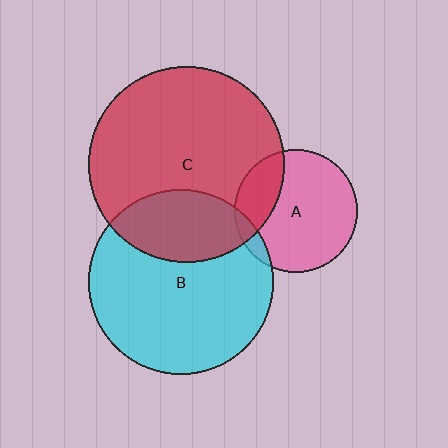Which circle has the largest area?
Circle C (red).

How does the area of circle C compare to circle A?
Approximately 2.5 times.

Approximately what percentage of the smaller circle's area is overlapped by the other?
Approximately 30%.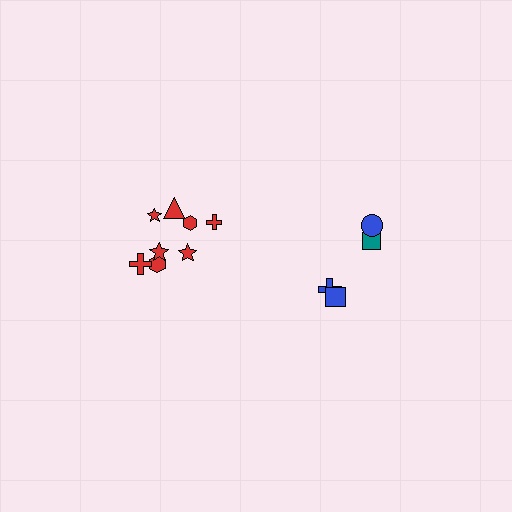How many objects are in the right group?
There are 4 objects.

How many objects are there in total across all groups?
There are 12 objects.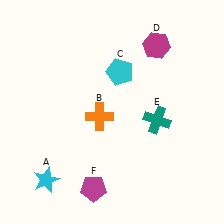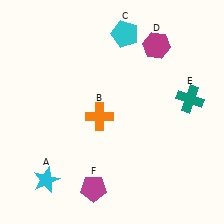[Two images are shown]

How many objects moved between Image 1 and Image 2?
2 objects moved between the two images.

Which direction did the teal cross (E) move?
The teal cross (E) moved right.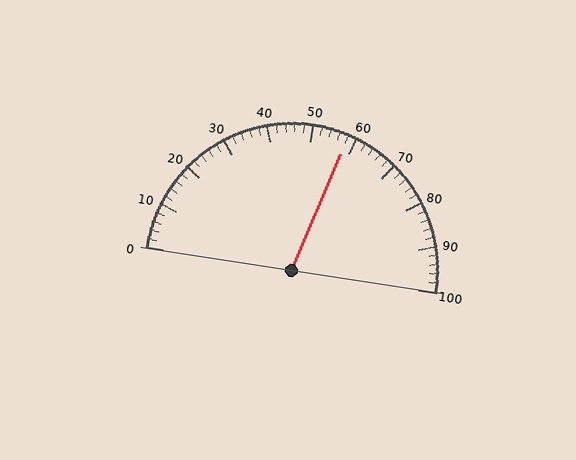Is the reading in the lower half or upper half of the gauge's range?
The reading is in the upper half of the range (0 to 100).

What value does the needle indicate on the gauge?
The needle indicates approximately 58.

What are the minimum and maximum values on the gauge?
The gauge ranges from 0 to 100.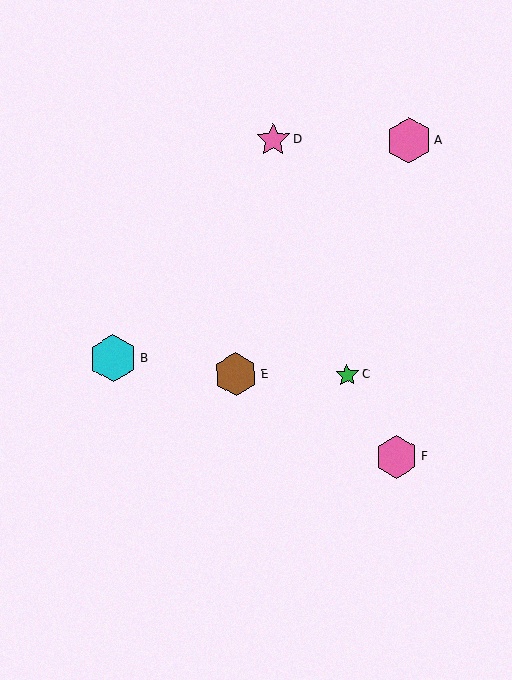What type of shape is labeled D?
Shape D is a pink star.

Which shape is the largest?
The cyan hexagon (labeled B) is the largest.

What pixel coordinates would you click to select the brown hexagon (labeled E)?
Click at (236, 374) to select the brown hexagon E.